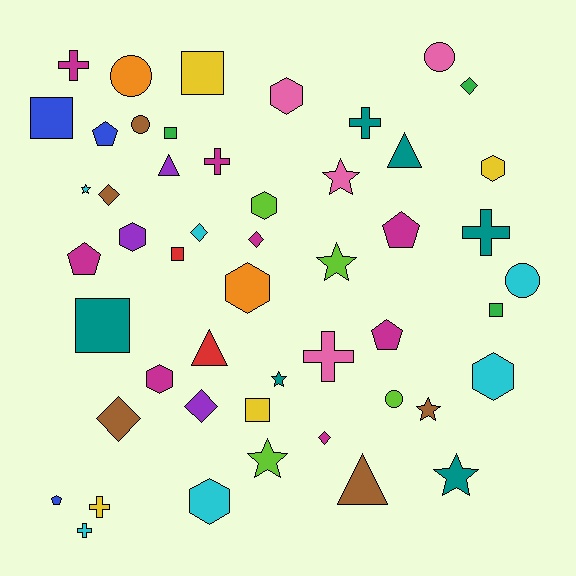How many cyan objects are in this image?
There are 6 cyan objects.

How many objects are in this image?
There are 50 objects.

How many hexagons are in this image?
There are 8 hexagons.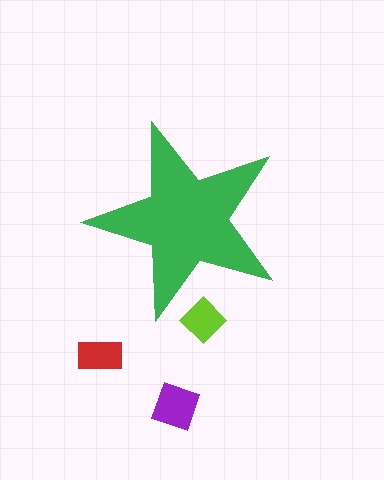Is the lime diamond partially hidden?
Yes, the lime diamond is partially hidden behind the green star.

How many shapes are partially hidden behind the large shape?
1 shape is partially hidden.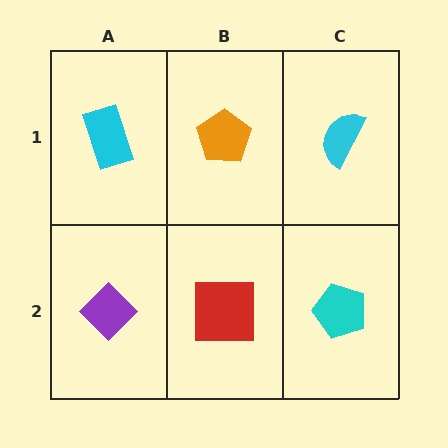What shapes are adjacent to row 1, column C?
A cyan pentagon (row 2, column C), an orange pentagon (row 1, column B).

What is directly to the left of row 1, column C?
An orange pentagon.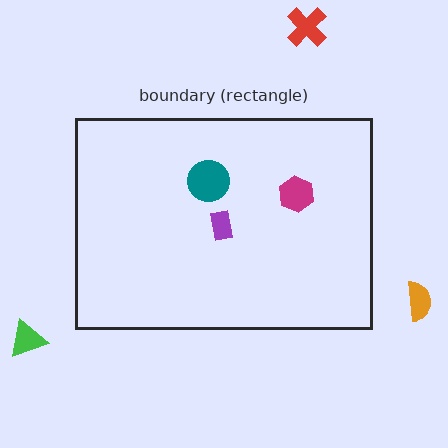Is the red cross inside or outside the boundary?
Outside.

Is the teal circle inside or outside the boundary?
Inside.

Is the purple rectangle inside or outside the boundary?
Inside.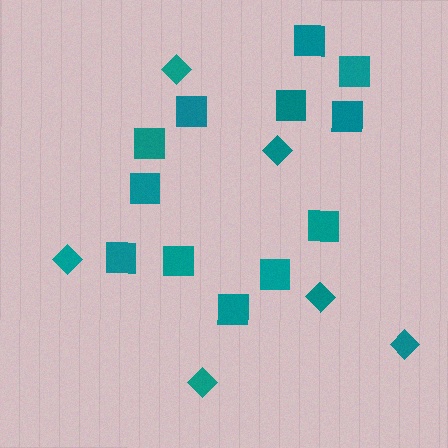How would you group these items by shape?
There are 2 groups: one group of diamonds (6) and one group of squares (12).